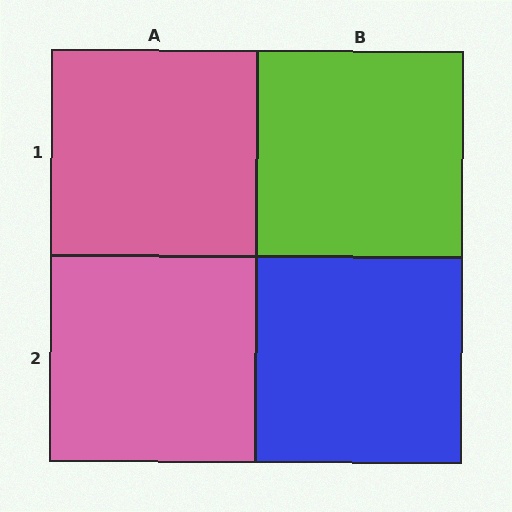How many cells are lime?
1 cell is lime.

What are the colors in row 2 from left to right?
Pink, blue.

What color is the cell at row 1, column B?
Lime.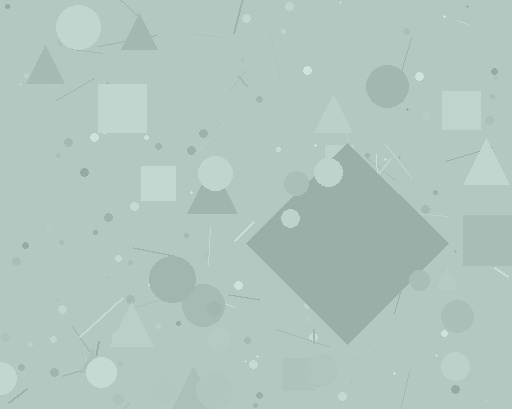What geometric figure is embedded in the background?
A diamond is embedded in the background.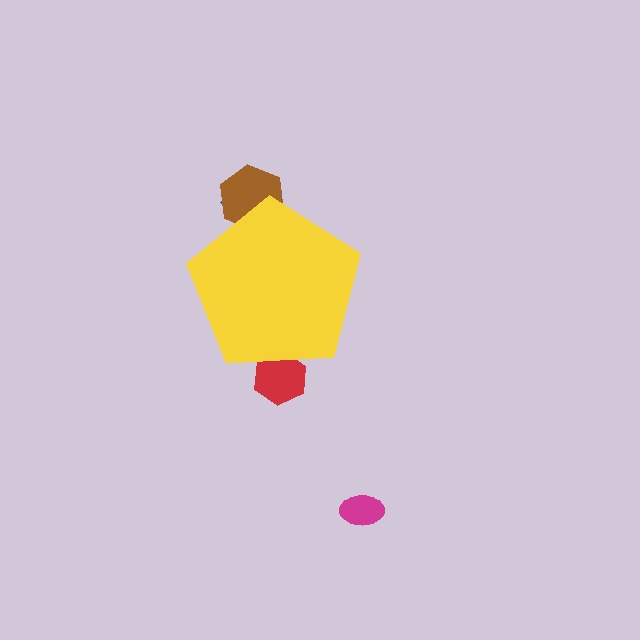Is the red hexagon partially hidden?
Yes, the red hexagon is partially hidden behind the yellow pentagon.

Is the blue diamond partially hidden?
Yes, the blue diamond is partially hidden behind the yellow pentagon.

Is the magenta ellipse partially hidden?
No, the magenta ellipse is fully visible.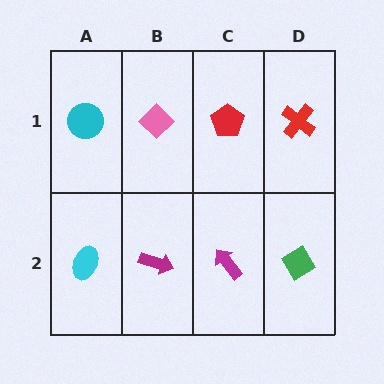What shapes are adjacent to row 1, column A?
A cyan ellipse (row 2, column A), a pink diamond (row 1, column B).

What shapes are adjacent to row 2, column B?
A pink diamond (row 1, column B), a cyan ellipse (row 2, column A), a magenta arrow (row 2, column C).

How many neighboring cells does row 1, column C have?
3.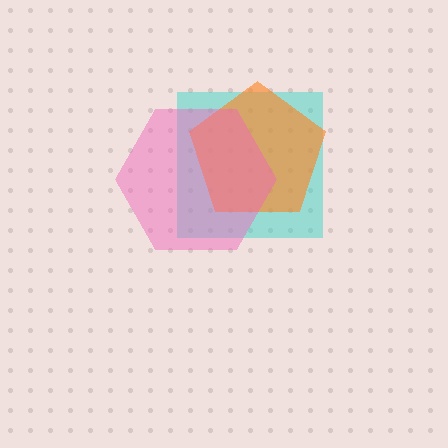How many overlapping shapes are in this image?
There are 3 overlapping shapes in the image.